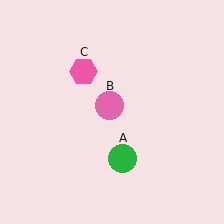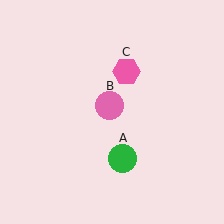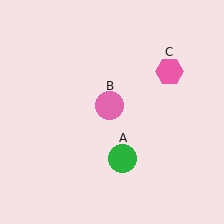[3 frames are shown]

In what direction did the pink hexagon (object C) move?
The pink hexagon (object C) moved right.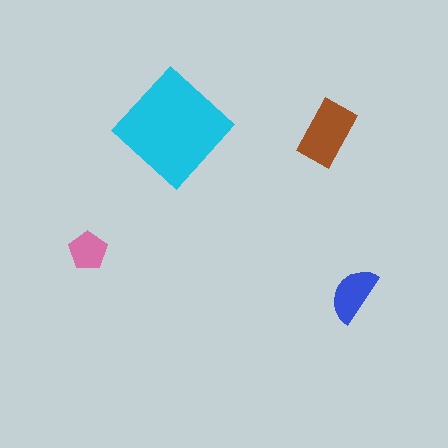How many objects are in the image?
There are 4 objects in the image.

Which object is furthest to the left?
The pink pentagon is leftmost.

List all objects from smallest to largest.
The pink pentagon, the blue semicircle, the brown rectangle, the cyan diamond.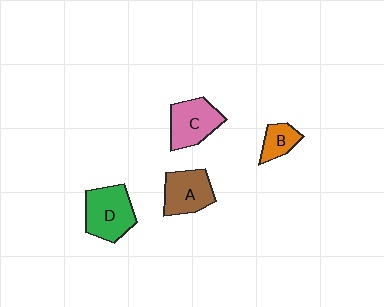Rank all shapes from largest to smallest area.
From largest to smallest: D (green), C (pink), A (brown), B (orange).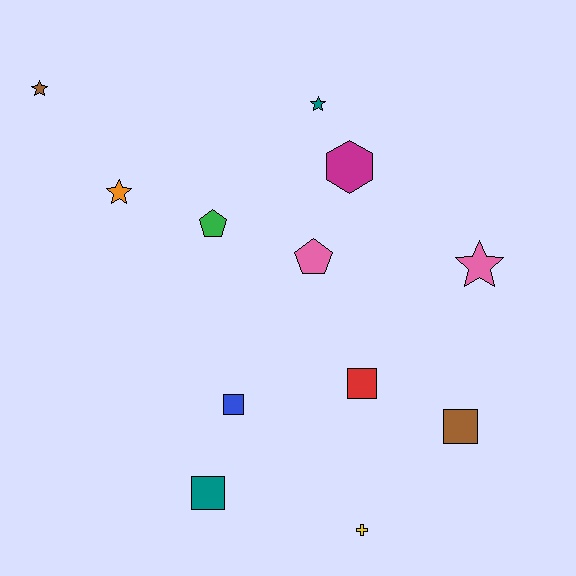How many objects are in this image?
There are 12 objects.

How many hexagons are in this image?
There is 1 hexagon.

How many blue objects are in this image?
There is 1 blue object.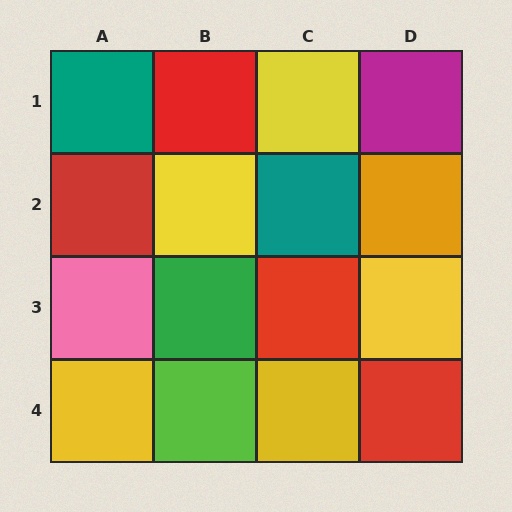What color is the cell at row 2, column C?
Teal.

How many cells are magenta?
1 cell is magenta.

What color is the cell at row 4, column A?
Yellow.